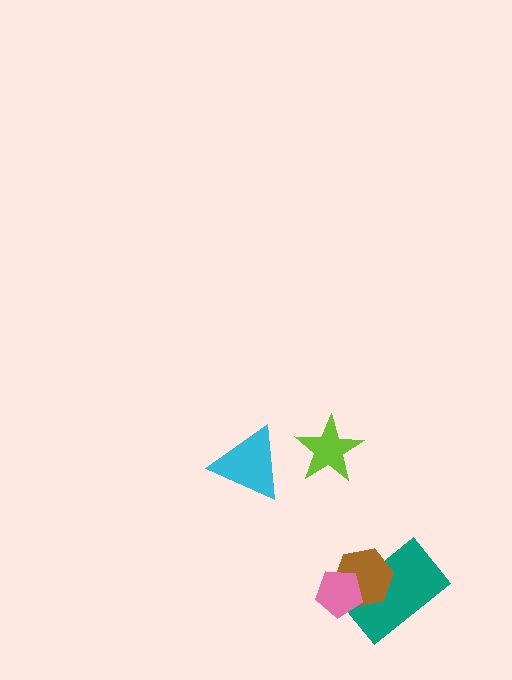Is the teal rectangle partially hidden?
Yes, it is partially covered by another shape.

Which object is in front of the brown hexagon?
The pink pentagon is in front of the brown hexagon.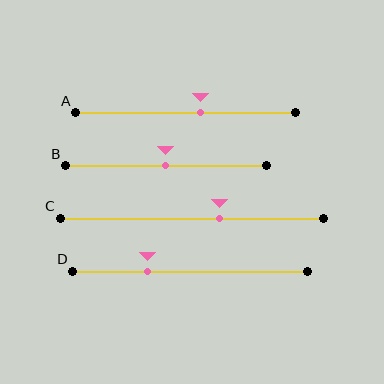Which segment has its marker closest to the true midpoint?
Segment B has its marker closest to the true midpoint.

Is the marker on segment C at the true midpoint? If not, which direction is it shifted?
No, the marker on segment C is shifted to the right by about 11% of the segment length.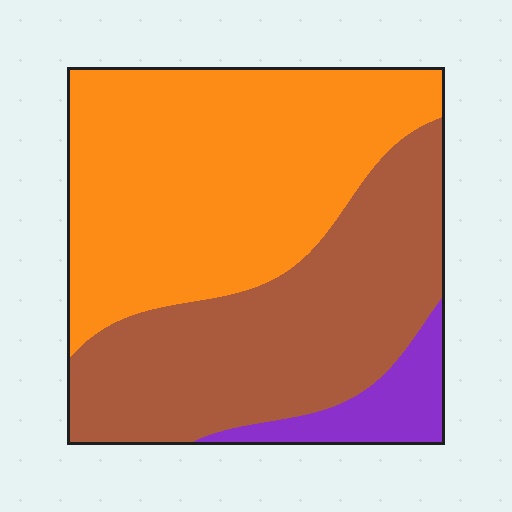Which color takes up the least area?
Purple, at roughly 10%.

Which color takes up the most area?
Orange, at roughly 50%.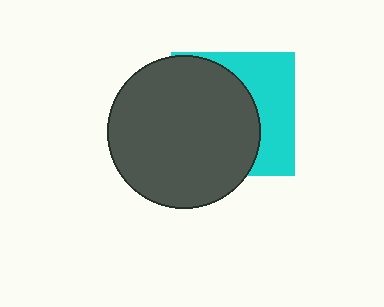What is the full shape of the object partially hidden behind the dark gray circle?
The partially hidden object is a cyan square.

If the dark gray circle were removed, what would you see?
You would see the complete cyan square.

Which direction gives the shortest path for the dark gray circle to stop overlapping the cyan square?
Moving left gives the shortest separation.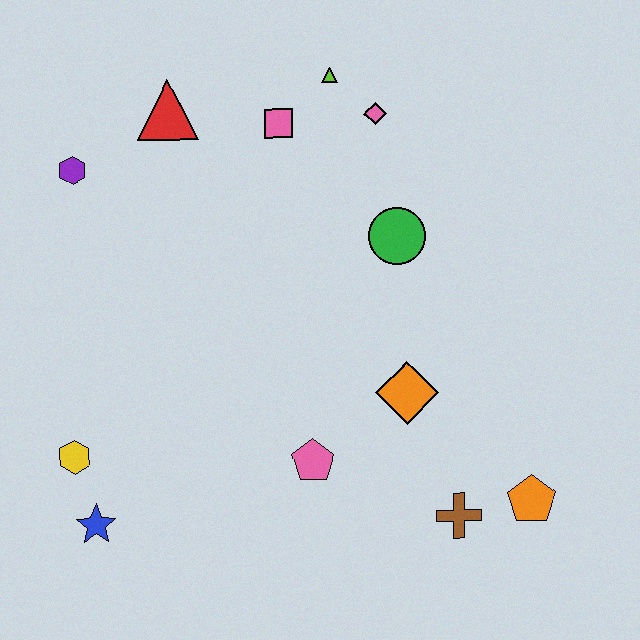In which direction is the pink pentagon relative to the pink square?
The pink pentagon is below the pink square.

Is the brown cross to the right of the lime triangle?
Yes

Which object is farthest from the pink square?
The orange pentagon is farthest from the pink square.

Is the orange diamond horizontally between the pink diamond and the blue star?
No